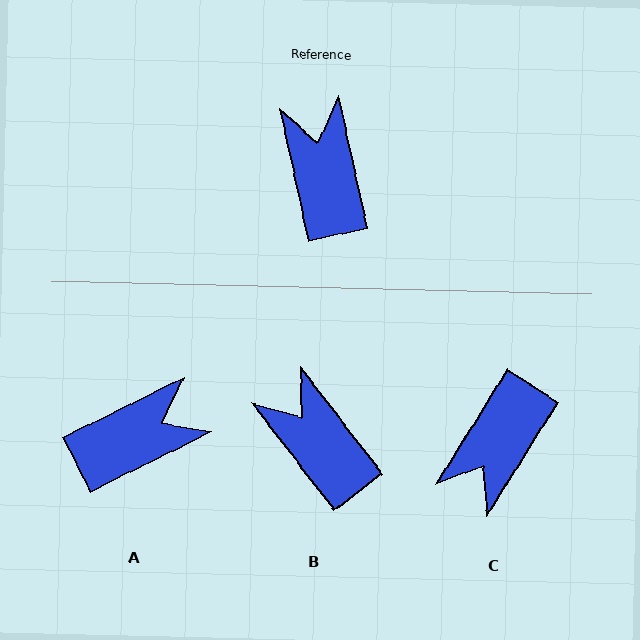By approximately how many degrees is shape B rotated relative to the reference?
Approximately 25 degrees counter-clockwise.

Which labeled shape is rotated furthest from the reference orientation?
C, about 136 degrees away.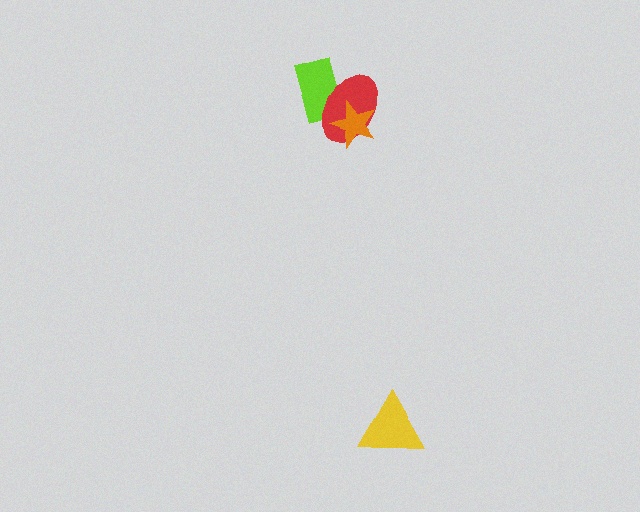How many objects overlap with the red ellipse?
2 objects overlap with the red ellipse.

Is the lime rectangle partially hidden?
Yes, it is partially covered by another shape.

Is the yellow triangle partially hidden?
No, no other shape covers it.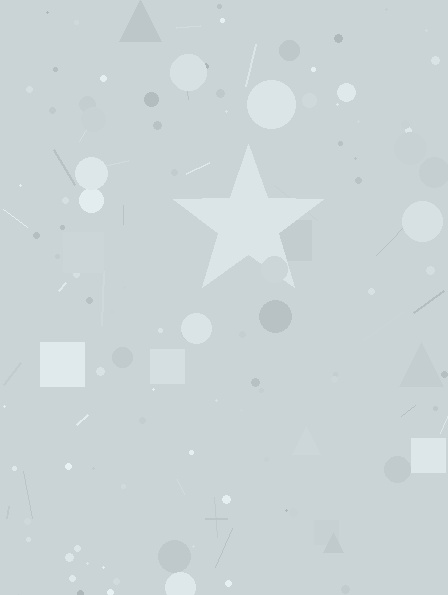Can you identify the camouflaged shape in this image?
The camouflaged shape is a star.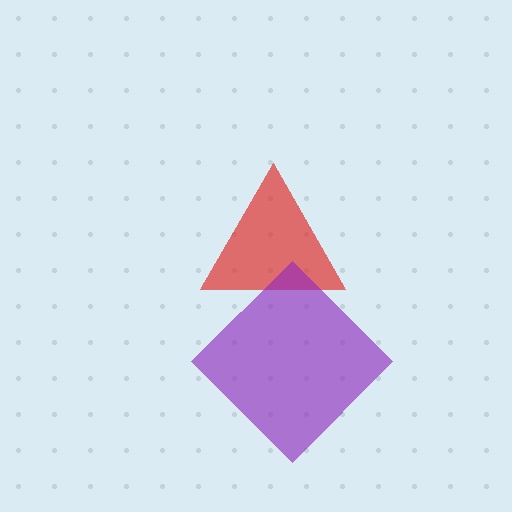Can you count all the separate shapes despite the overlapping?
Yes, there are 2 separate shapes.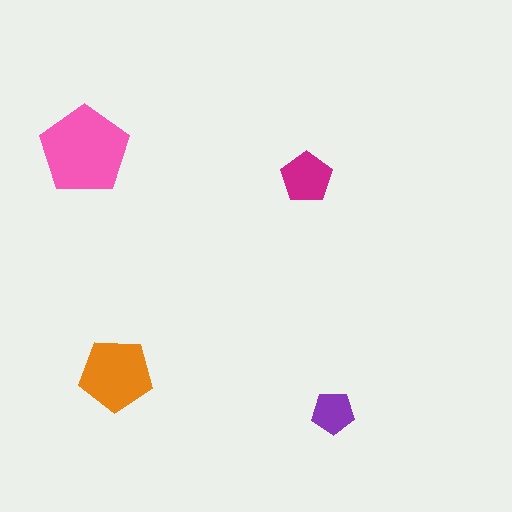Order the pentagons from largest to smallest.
the pink one, the orange one, the magenta one, the purple one.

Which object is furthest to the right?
The purple pentagon is rightmost.